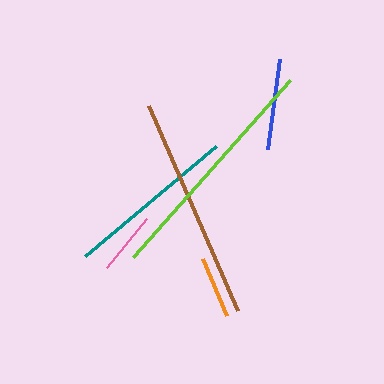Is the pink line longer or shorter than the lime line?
The lime line is longer than the pink line.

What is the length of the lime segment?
The lime segment is approximately 237 pixels long.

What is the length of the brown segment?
The brown segment is approximately 223 pixels long.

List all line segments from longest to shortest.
From longest to shortest: lime, brown, teal, blue, pink, orange.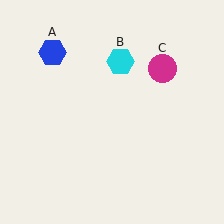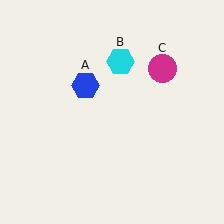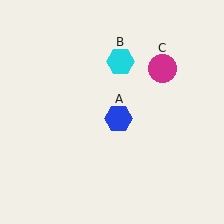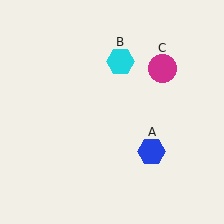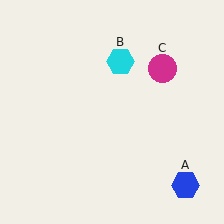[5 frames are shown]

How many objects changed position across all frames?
1 object changed position: blue hexagon (object A).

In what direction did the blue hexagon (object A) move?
The blue hexagon (object A) moved down and to the right.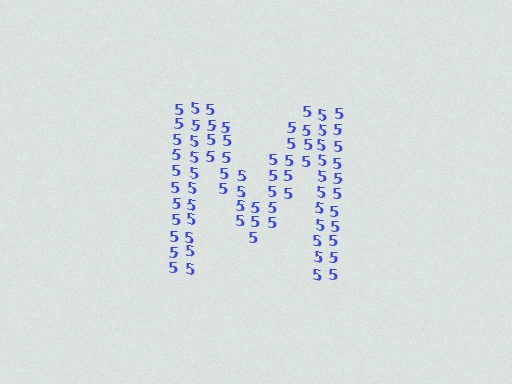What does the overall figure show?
The overall figure shows the letter M.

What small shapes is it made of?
It is made of small digit 5's.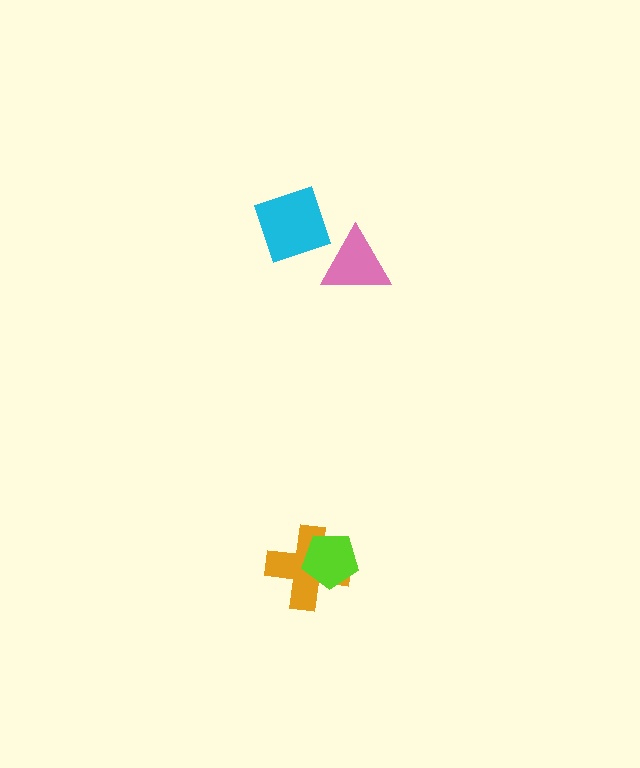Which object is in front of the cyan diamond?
The pink triangle is in front of the cyan diamond.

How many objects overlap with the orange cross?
1 object overlaps with the orange cross.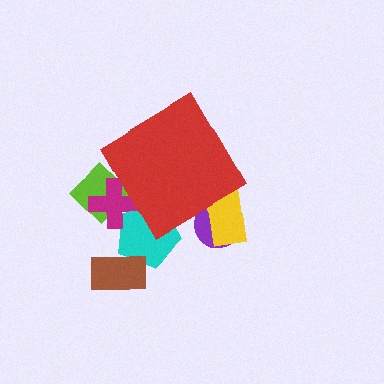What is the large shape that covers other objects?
A red diamond.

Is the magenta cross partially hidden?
Yes, the magenta cross is partially hidden behind the red diamond.